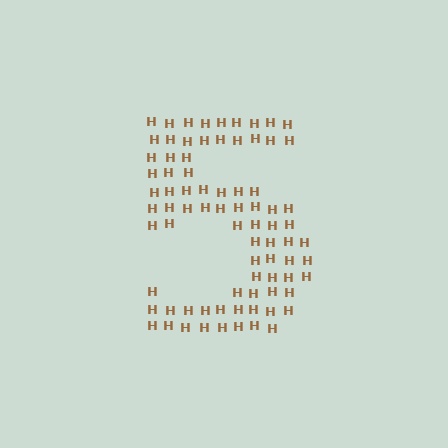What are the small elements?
The small elements are letter H's.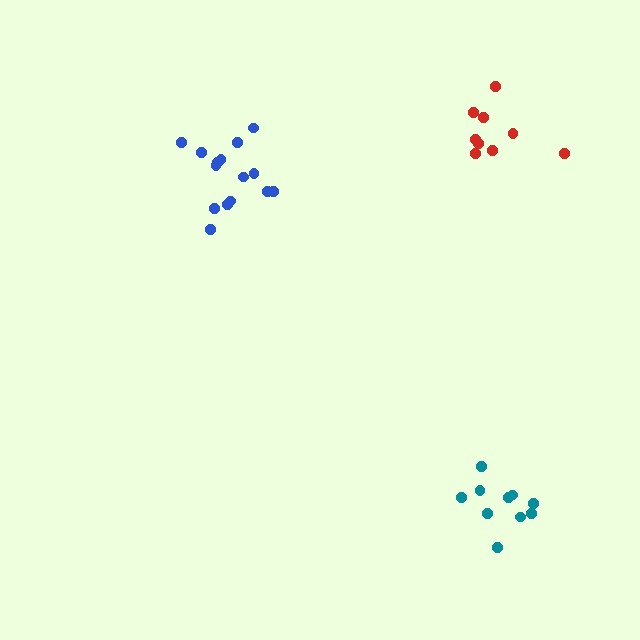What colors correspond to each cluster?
The clusters are colored: blue, red, teal.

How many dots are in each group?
Group 1: 15 dots, Group 2: 9 dots, Group 3: 10 dots (34 total).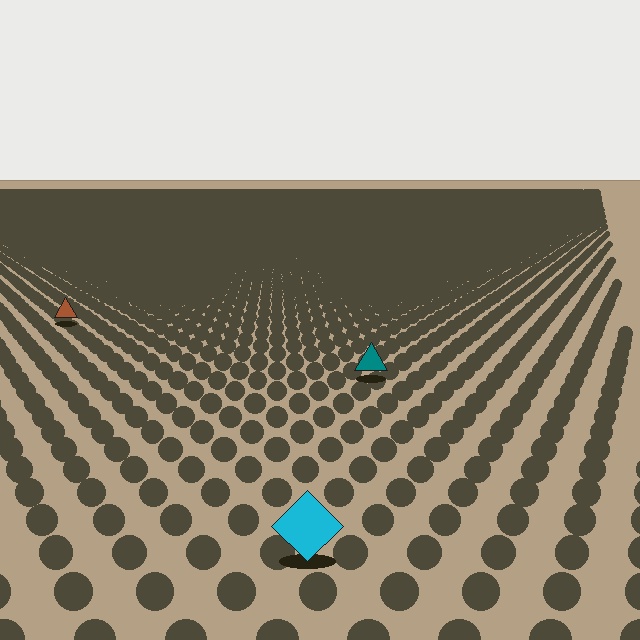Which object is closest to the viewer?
The cyan diamond is closest. The texture marks near it are larger and more spread out.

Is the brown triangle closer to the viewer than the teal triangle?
No. The teal triangle is closer — you can tell from the texture gradient: the ground texture is coarser near it.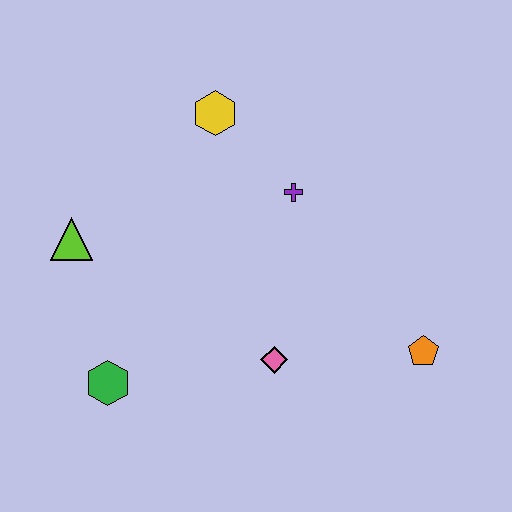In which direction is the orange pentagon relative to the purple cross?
The orange pentagon is below the purple cross.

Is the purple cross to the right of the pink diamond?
Yes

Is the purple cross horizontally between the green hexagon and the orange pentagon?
Yes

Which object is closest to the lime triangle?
The green hexagon is closest to the lime triangle.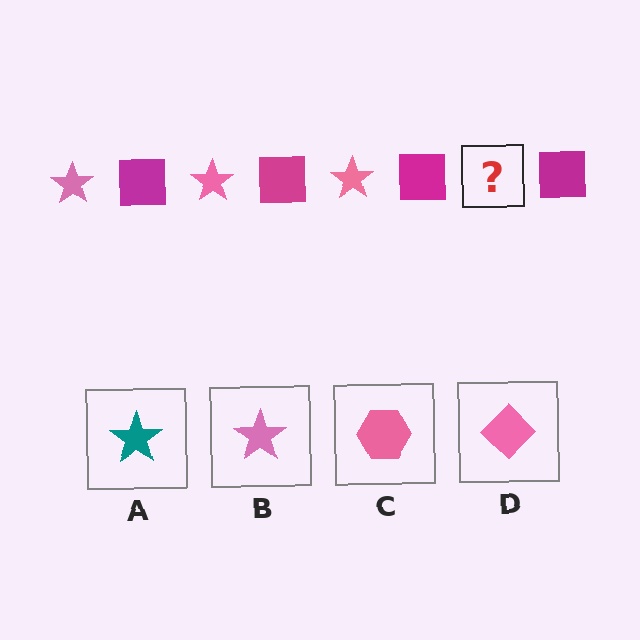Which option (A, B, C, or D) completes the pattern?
B.